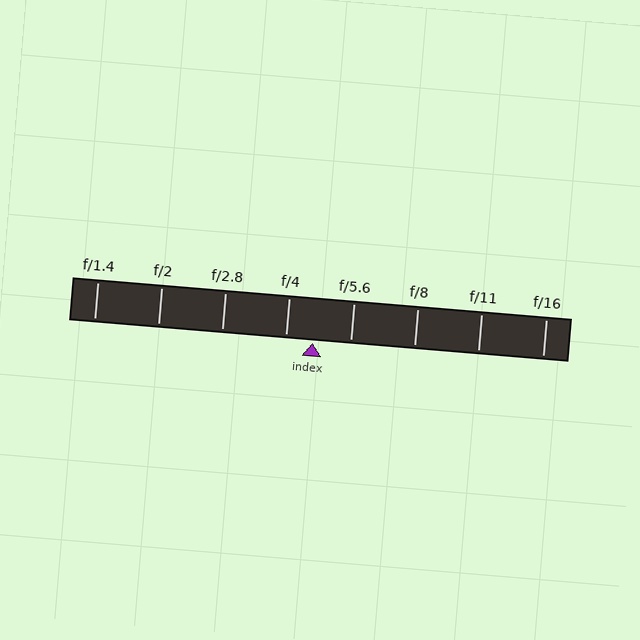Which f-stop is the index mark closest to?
The index mark is closest to f/4.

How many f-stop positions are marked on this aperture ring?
There are 8 f-stop positions marked.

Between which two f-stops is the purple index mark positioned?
The index mark is between f/4 and f/5.6.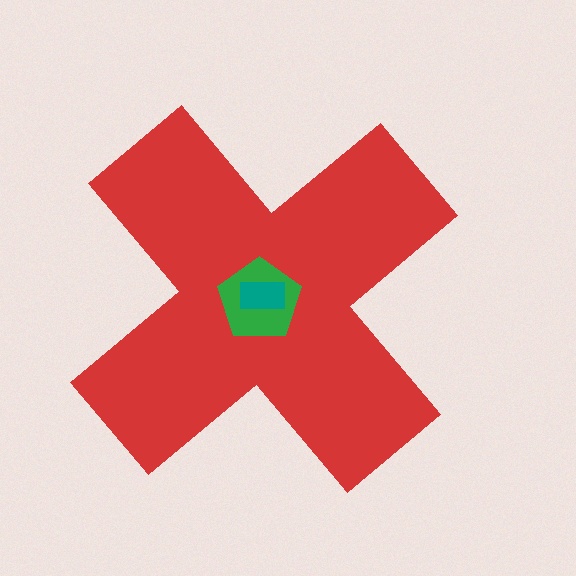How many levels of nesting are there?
3.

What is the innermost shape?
The teal rectangle.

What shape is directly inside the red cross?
The green pentagon.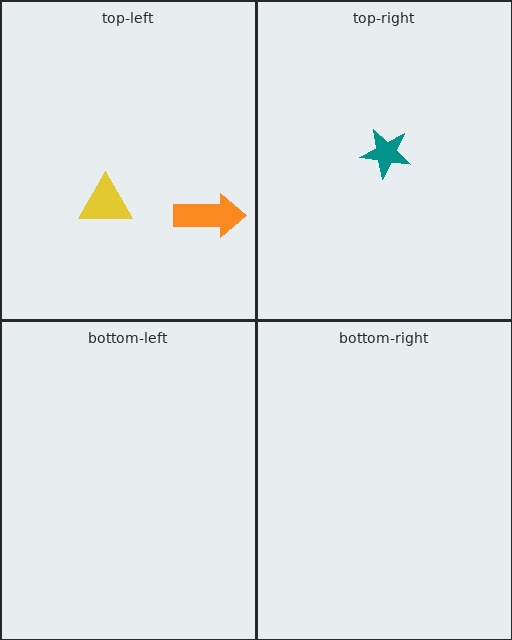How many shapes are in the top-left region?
2.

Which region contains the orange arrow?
The top-left region.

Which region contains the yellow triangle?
The top-left region.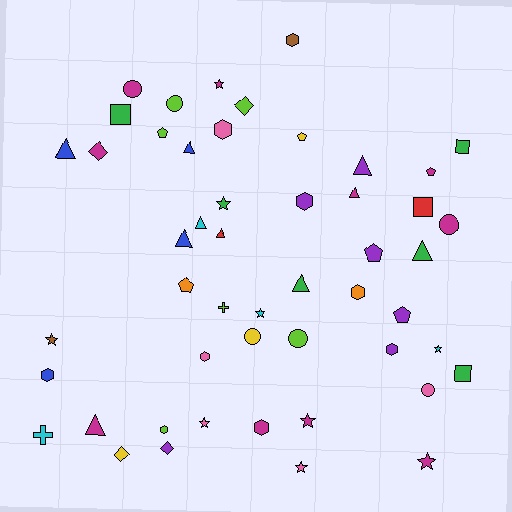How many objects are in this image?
There are 50 objects.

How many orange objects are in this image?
There are 2 orange objects.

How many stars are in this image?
There are 9 stars.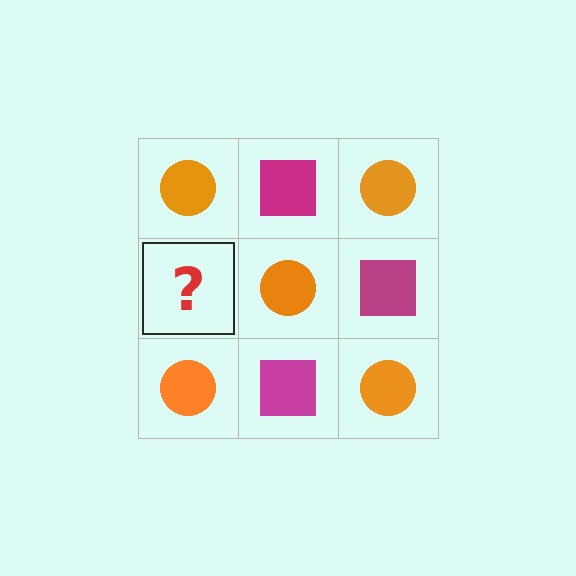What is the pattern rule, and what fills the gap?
The rule is that it alternates orange circle and magenta square in a checkerboard pattern. The gap should be filled with a magenta square.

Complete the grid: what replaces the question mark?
The question mark should be replaced with a magenta square.